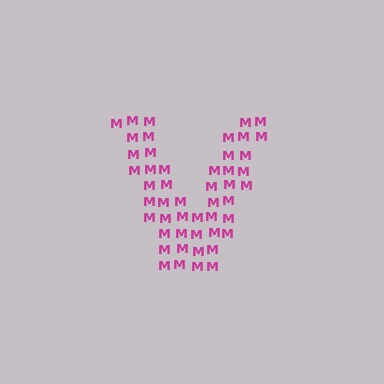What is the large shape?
The large shape is the letter V.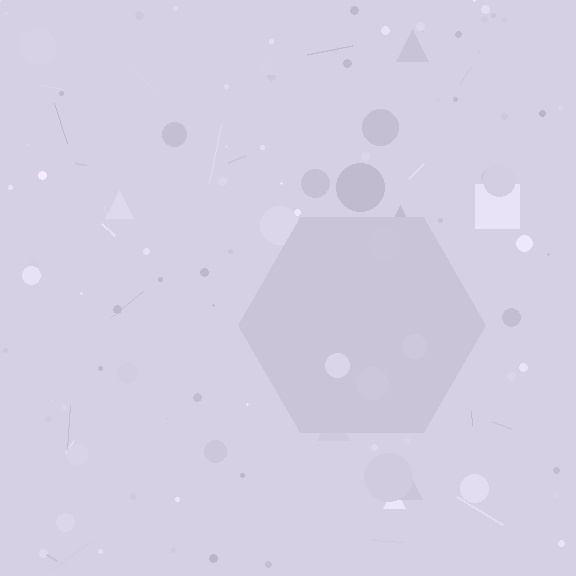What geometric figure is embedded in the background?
A hexagon is embedded in the background.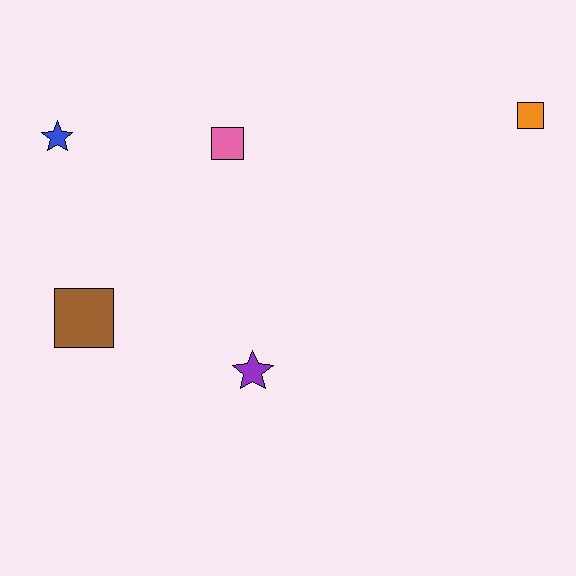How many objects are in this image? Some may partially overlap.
There are 5 objects.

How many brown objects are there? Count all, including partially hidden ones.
There is 1 brown object.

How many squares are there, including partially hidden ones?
There are 3 squares.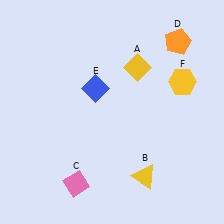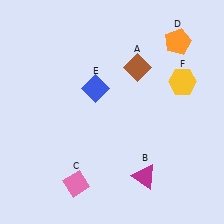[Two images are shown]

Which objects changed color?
A changed from yellow to brown. B changed from yellow to magenta.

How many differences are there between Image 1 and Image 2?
There are 2 differences between the two images.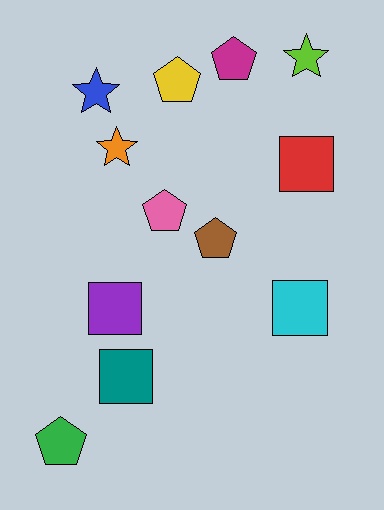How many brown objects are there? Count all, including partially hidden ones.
There is 1 brown object.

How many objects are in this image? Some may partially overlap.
There are 12 objects.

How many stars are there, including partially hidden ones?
There are 3 stars.